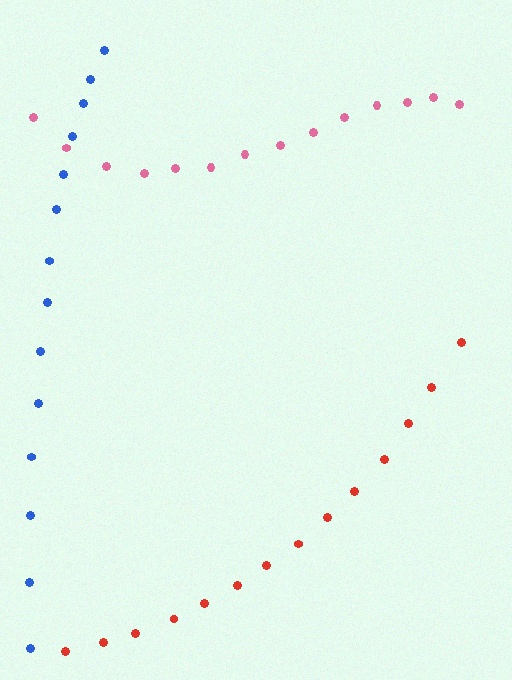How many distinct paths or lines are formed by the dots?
There are 3 distinct paths.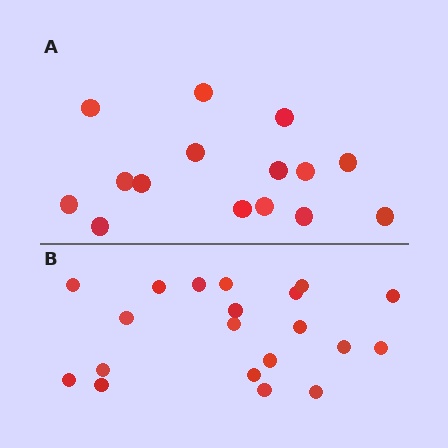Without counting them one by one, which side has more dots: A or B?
Region B (the bottom region) has more dots.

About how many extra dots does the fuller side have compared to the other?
Region B has about 5 more dots than region A.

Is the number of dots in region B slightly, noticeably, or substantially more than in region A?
Region B has noticeably more, but not dramatically so. The ratio is roughly 1.3 to 1.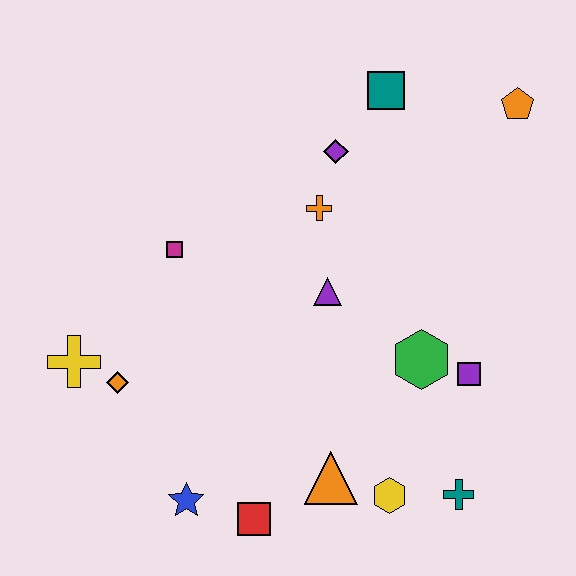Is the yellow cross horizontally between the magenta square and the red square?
No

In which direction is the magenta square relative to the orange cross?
The magenta square is to the left of the orange cross.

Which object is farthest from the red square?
The orange pentagon is farthest from the red square.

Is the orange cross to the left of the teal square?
Yes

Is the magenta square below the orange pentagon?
Yes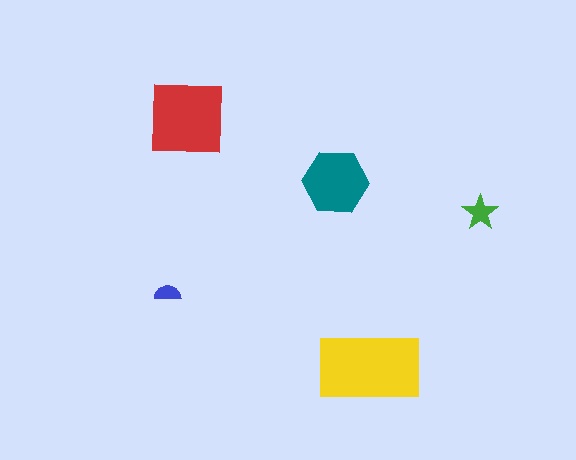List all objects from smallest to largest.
The blue semicircle, the green star, the teal hexagon, the red square, the yellow rectangle.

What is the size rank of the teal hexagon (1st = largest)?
3rd.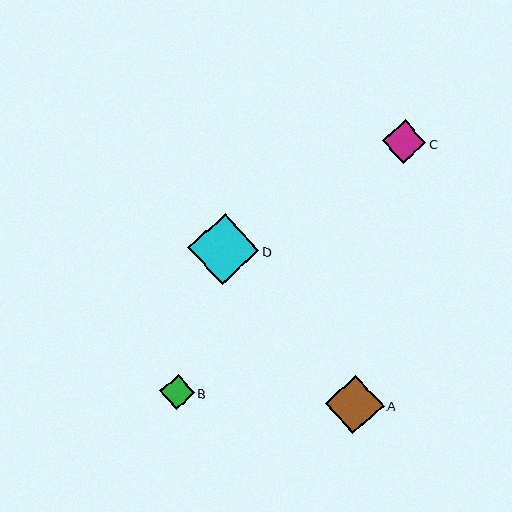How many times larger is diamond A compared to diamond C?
Diamond A is approximately 1.3 times the size of diamond C.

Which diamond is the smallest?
Diamond B is the smallest with a size of approximately 34 pixels.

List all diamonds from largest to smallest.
From largest to smallest: D, A, C, B.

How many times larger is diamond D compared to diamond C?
Diamond D is approximately 1.6 times the size of diamond C.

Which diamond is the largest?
Diamond D is the largest with a size of approximately 71 pixels.